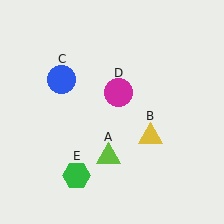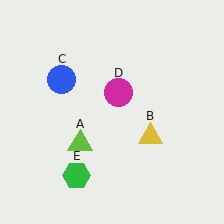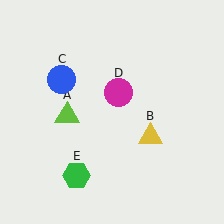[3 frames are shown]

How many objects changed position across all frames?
1 object changed position: lime triangle (object A).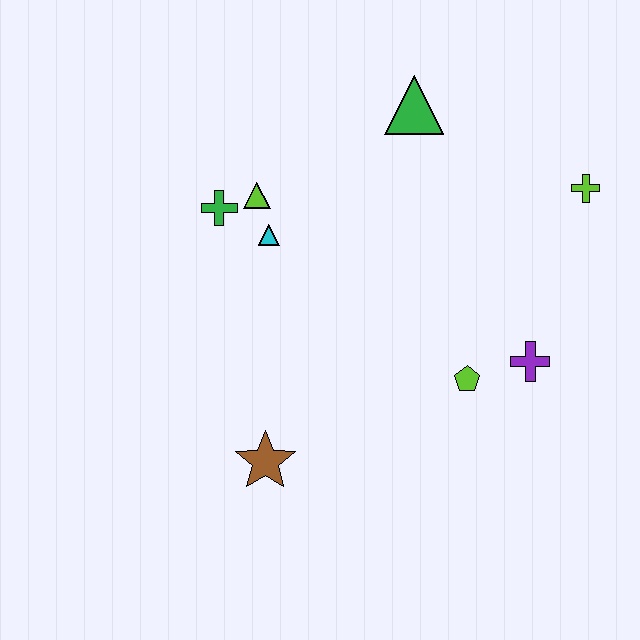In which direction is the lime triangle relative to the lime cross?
The lime triangle is to the left of the lime cross.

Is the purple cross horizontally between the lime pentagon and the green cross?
No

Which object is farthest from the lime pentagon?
The green cross is farthest from the lime pentagon.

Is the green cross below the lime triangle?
Yes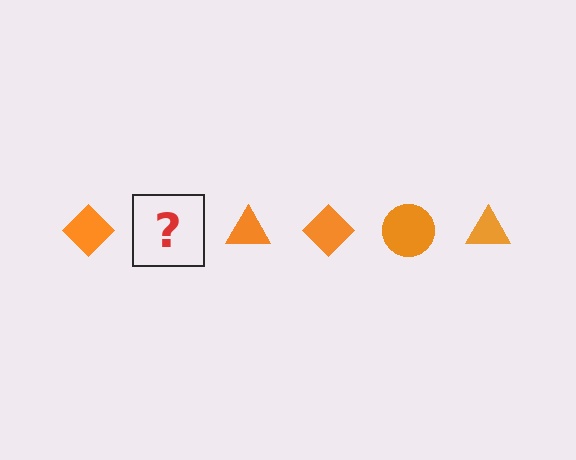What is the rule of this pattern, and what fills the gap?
The rule is that the pattern cycles through diamond, circle, triangle shapes in orange. The gap should be filled with an orange circle.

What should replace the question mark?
The question mark should be replaced with an orange circle.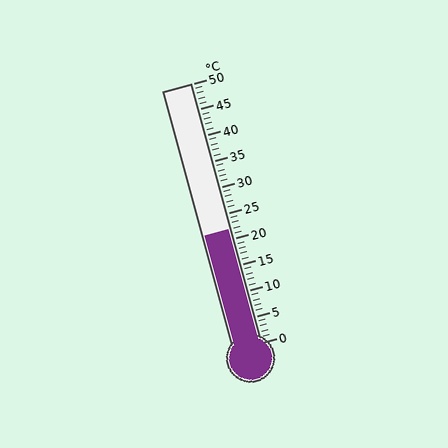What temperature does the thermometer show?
The thermometer shows approximately 22°C.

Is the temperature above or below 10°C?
The temperature is above 10°C.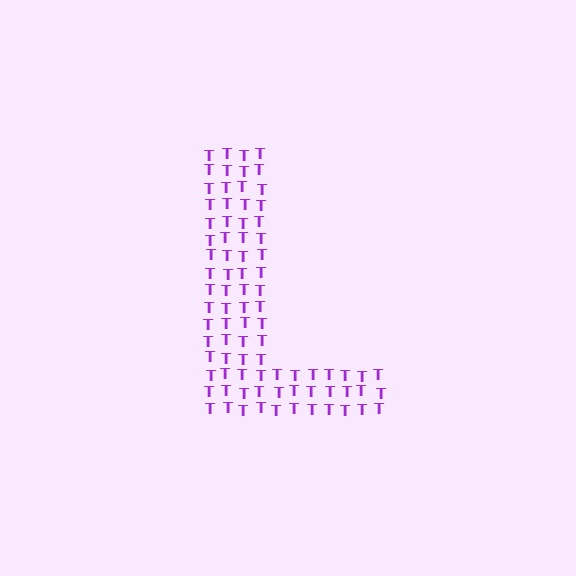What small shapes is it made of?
It is made of small letter T's.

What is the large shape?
The large shape is the letter L.